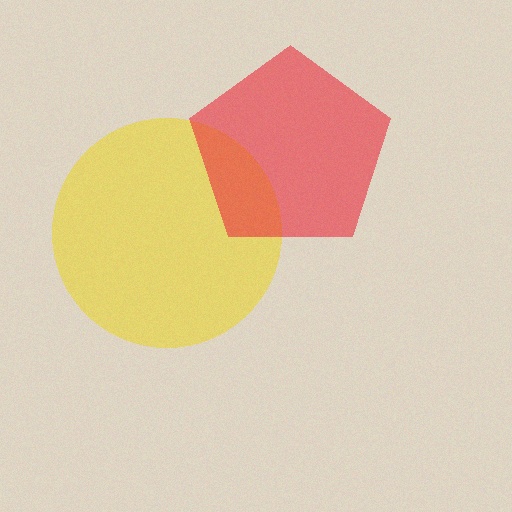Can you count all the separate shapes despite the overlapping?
Yes, there are 2 separate shapes.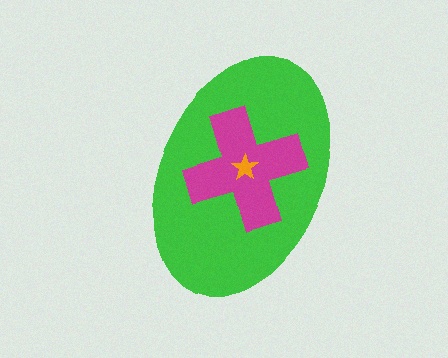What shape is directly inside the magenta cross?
The orange star.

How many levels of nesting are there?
3.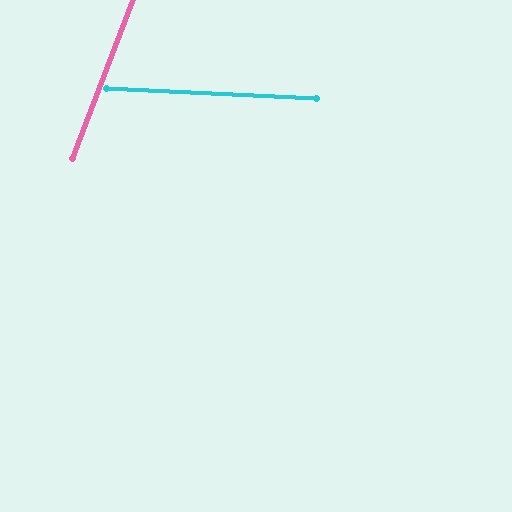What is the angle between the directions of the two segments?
Approximately 72 degrees.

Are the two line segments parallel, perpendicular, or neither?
Neither parallel nor perpendicular — they differ by about 72°.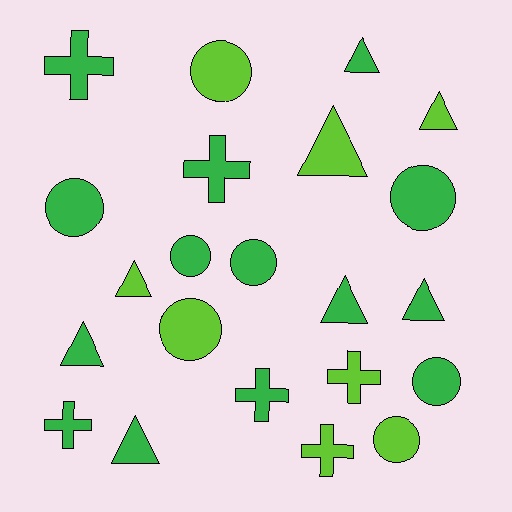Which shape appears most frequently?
Triangle, with 8 objects.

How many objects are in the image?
There are 22 objects.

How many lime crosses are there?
There are 2 lime crosses.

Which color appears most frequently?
Green, with 14 objects.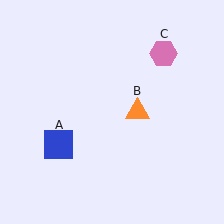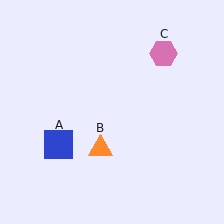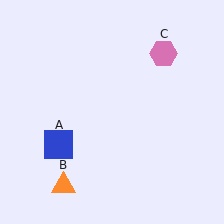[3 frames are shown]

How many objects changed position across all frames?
1 object changed position: orange triangle (object B).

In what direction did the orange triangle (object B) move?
The orange triangle (object B) moved down and to the left.